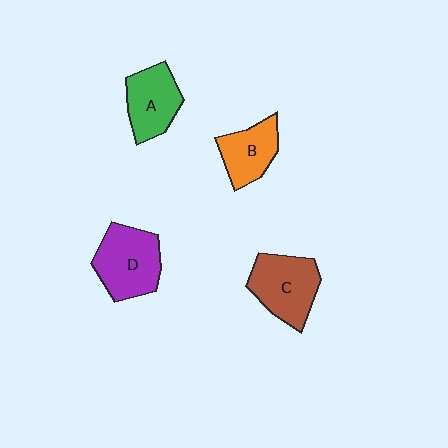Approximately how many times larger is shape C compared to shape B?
Approximately 1.4 times.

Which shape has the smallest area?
Shape B (orange).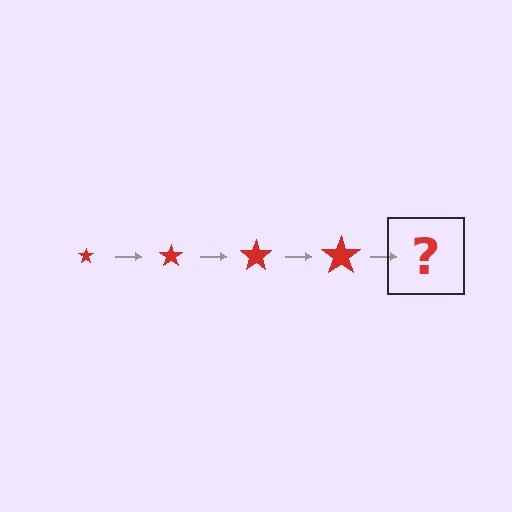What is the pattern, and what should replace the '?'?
The pattern is that the star gets progressively larger each step. The '?' should be a red star, larger than the previous one.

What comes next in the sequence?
The next element should be a red star, larger than the previous one.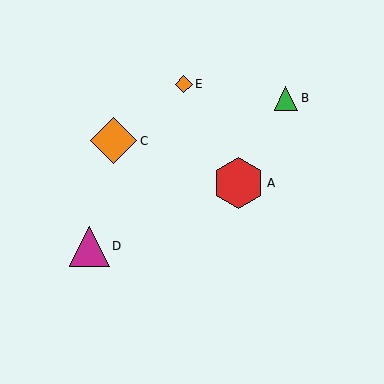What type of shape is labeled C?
Shape C is an orange diamond.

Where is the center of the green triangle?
The center of the green triangle is at (286, 98).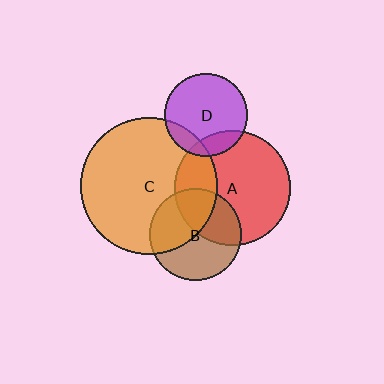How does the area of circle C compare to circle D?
Approximately 2.7 times.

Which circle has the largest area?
Circle C (orange).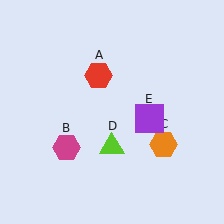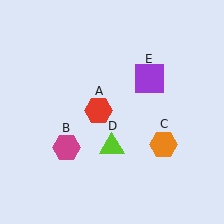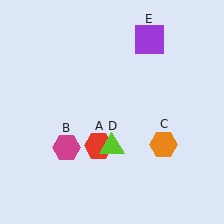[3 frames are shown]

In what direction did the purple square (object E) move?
The purple square (object E) moved up.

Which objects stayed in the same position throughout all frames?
Magenta hexagon (object B) and orange hexagon (object C) and lime triangle (object D) remained stationary.